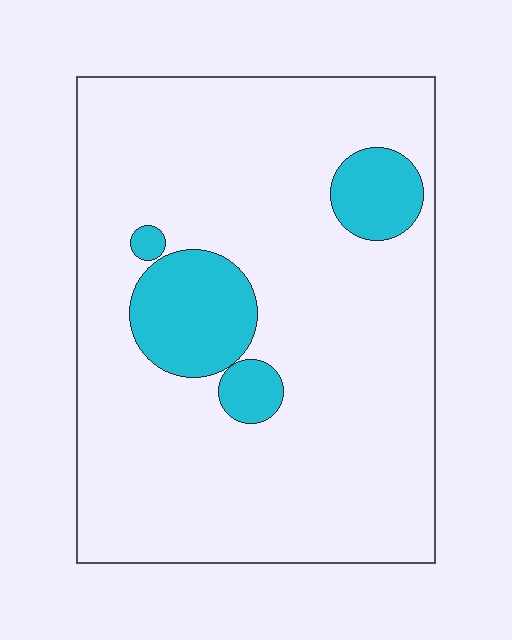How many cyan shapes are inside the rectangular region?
4.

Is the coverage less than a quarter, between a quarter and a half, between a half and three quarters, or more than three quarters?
Less than a quarter.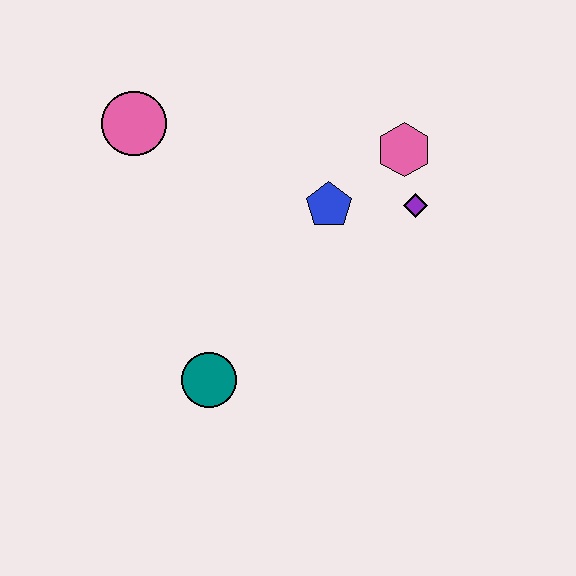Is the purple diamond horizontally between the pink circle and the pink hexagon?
No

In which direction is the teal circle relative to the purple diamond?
The teal circle is to the left of the purple diamond.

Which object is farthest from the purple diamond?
The pink circle is farthest from the purple diamond.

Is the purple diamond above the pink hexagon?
No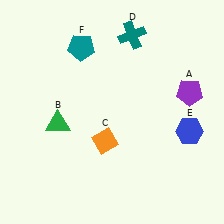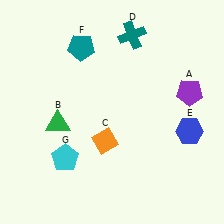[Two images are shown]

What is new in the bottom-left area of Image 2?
A cyan pentagon (G) was added in the bottom-left area of Image 2.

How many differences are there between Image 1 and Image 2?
There is 1 difference between the two images.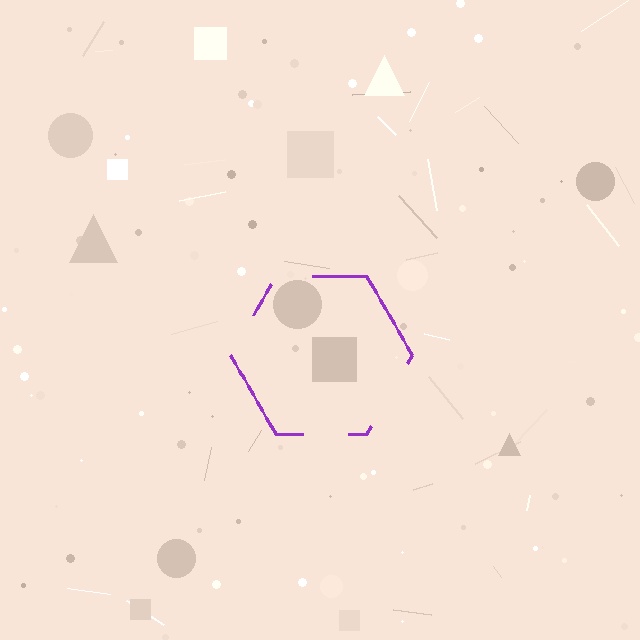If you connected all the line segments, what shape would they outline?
They would outline a hexagon.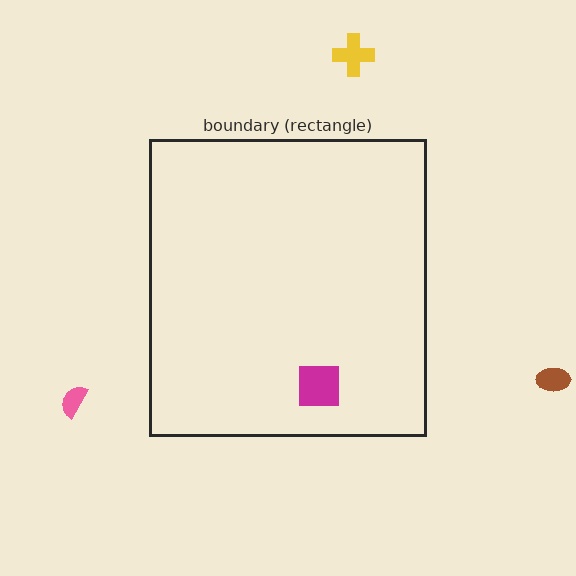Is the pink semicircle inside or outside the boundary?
Outside.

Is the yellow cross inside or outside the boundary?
Outside.